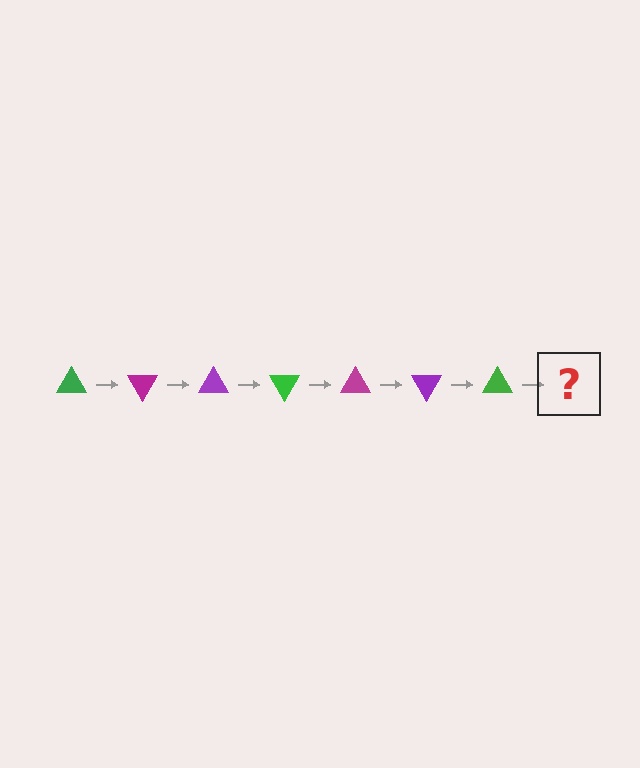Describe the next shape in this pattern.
It should be a magenta triangle, rotated 420 degrees from the start.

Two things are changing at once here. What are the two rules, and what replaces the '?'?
The two rules are that it rotates 60 degrees each step and the color cycles through green, magenta, and purple. The '?' should be a magenta triangle, rotated 420 degrees from the start.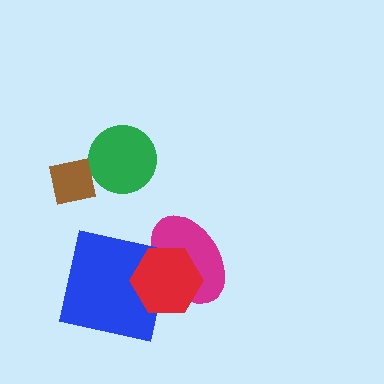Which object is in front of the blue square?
The red hexagon is in front of the blue square.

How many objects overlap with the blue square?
2 objects overlap with the blue square.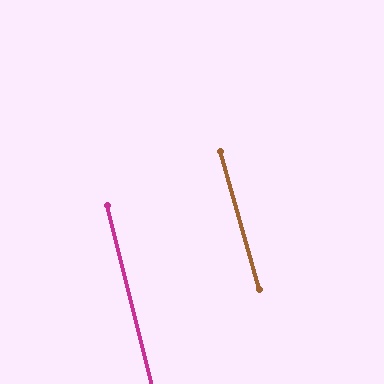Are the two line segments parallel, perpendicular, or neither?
Parallel — their directions differ by only 1.6°.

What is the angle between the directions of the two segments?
Approximately 2 degrees.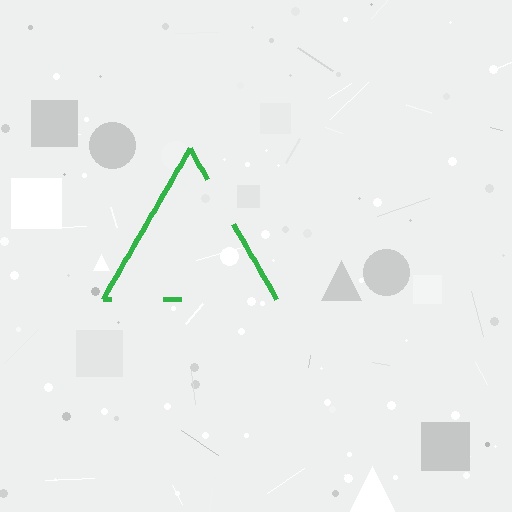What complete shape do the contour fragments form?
The contour fragments form a triangle.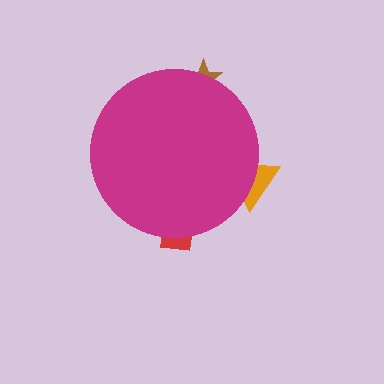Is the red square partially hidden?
Yes, the red square is partially hidden behind the magenta circle.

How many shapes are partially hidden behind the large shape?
3 shapes are partially hidden.